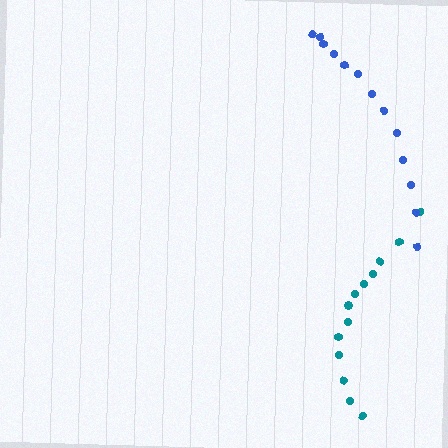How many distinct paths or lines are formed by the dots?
There are 2 distinct paths.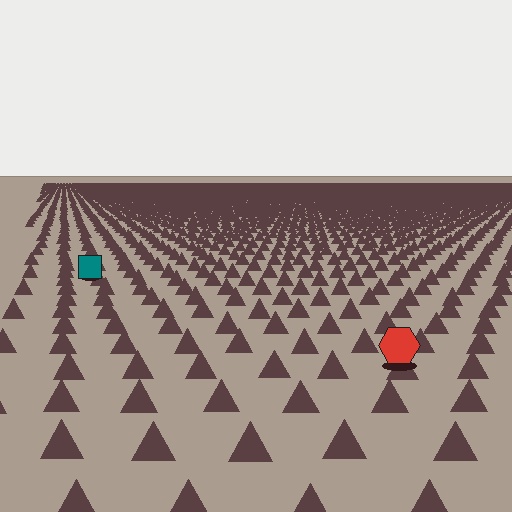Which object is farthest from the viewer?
The teal square is farthest from the viewer. It appears smaller and the ground texture around it is denser.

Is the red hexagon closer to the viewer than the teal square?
Yes. The red hexagon is closer — you can tell from the texture gradient: the ground texture is coarser near it.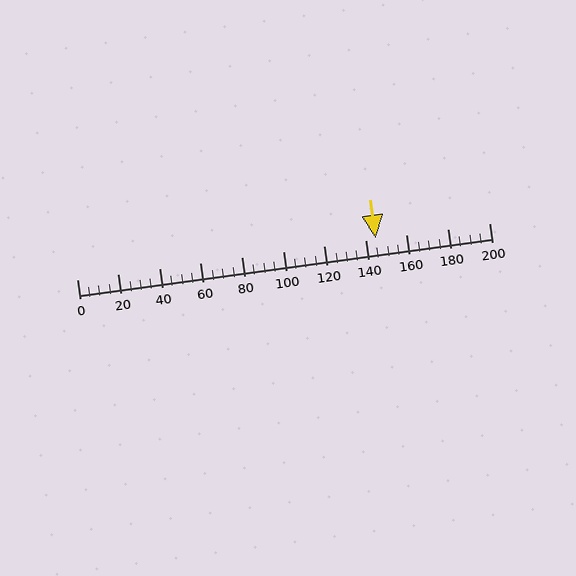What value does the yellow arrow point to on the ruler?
The yellow arrow points to approximately 145.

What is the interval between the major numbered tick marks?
The major tick marks are spaced 20 units apart.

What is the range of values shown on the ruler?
The ruler shows values from 0 to 200.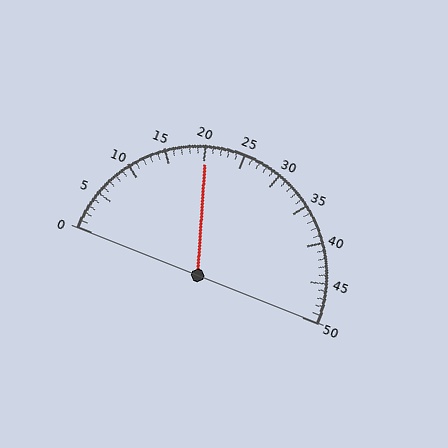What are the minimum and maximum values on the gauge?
The gauge ranges from 0 to 50.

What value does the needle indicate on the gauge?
The needle indicates approximately 20.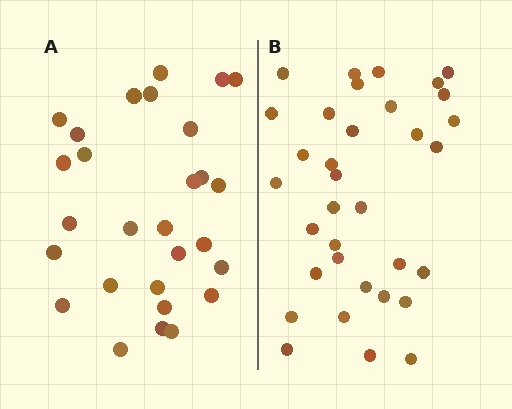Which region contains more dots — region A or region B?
Region B (the right region) has more dots.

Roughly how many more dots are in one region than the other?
Region B has about 6 more dots than region A.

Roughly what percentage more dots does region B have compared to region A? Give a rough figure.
About 20% more.